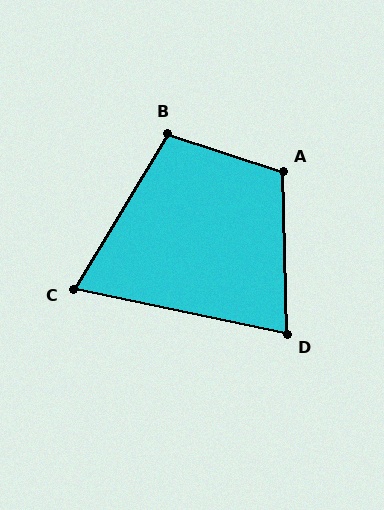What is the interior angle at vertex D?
Approximately 77 degrees (acute).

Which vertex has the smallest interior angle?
C, at approximately 71 degrees.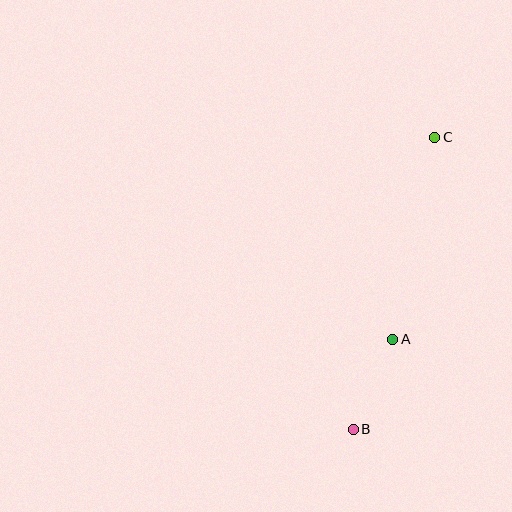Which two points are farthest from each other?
Points B and C are farthest from each other.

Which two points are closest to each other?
Points A and B are closest to each other.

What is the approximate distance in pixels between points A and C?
The distance between A and C is approximately 207 pixels.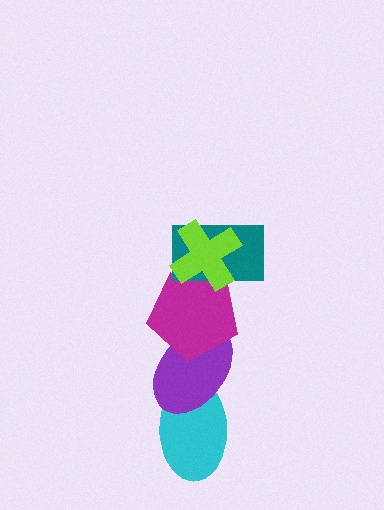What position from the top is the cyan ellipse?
The cyan ellipse is 5th from the top.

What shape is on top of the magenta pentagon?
The teal rectangle is on top of the magenta pentagon.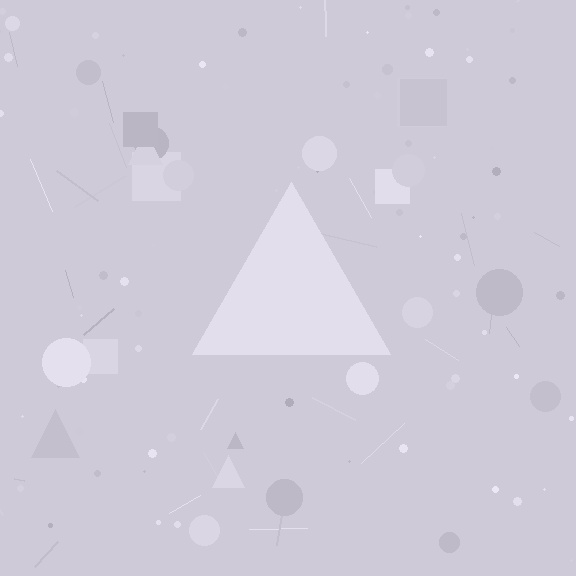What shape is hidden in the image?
A triangle is hidden in the image.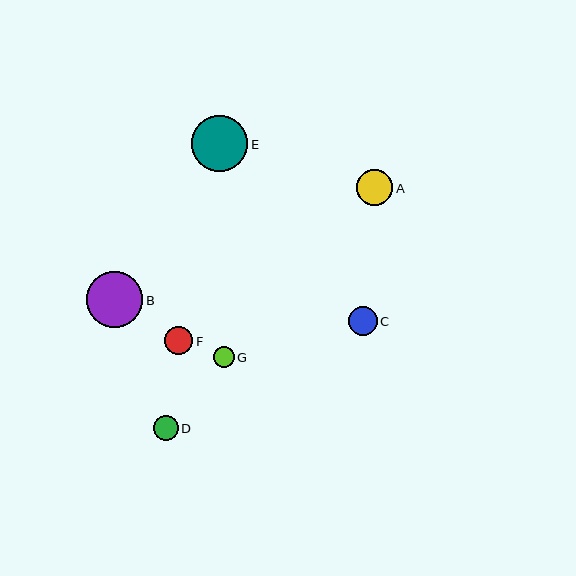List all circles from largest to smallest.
From largest to smallest: E, B, A, C, F, D, G.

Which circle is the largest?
Circle E is the largest with a size of approximately 56 pixels.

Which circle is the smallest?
Circle G is the smallest with a size of approximately 21 pixels.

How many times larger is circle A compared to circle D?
Circle A is approximately 1.5 times the size of circle D.